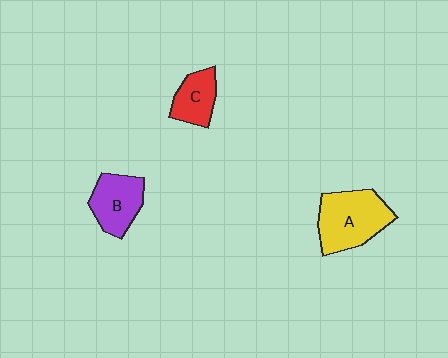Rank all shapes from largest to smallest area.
From largest to smallest: A (yellow), B (purple), C (red).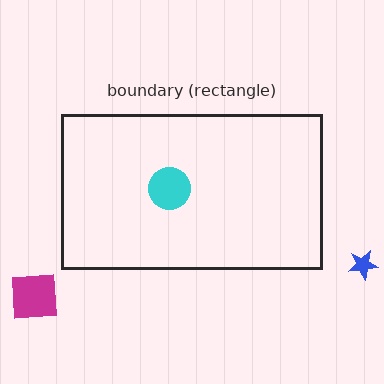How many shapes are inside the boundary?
1 inside, 2 outside.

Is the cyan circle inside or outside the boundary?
Inside.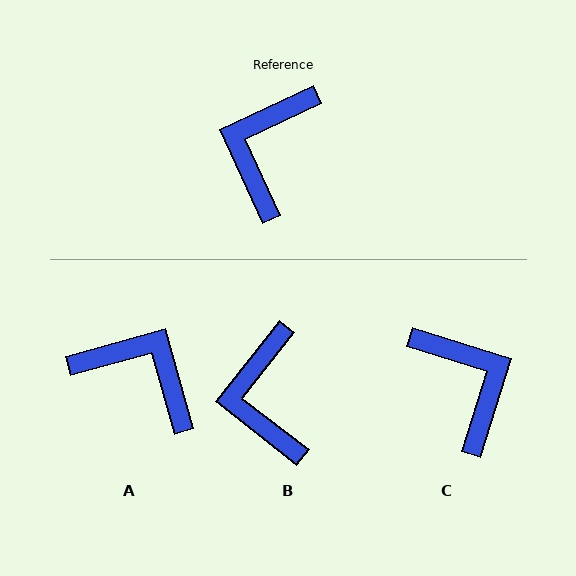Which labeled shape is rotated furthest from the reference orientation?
C, about 132 degrees away.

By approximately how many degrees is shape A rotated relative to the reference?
Approximately 99 degrees clockwise.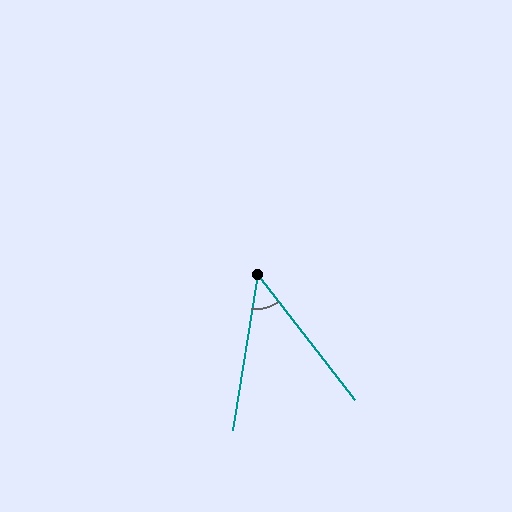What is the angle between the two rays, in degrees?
Approximately 47 degrees.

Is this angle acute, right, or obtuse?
It is acute.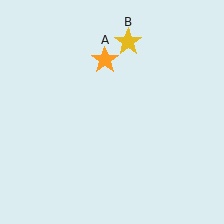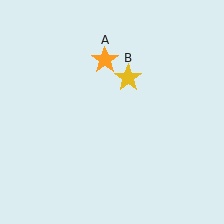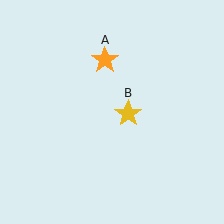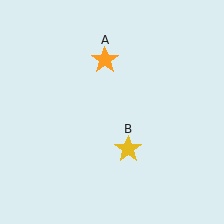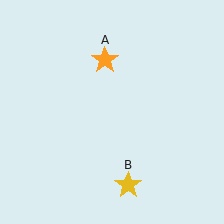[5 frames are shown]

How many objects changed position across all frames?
1 object changed position: yellow star (object B).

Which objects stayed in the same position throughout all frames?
Orange star (object A) remained stationary.